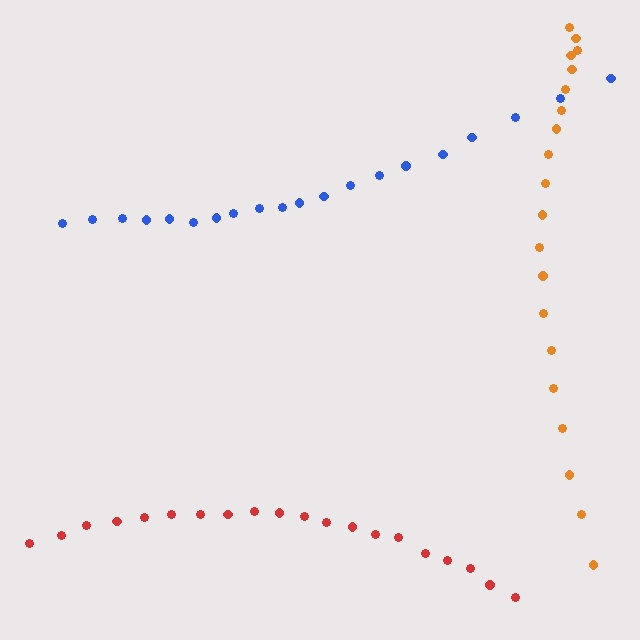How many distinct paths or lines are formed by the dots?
There are 3 distinct paths.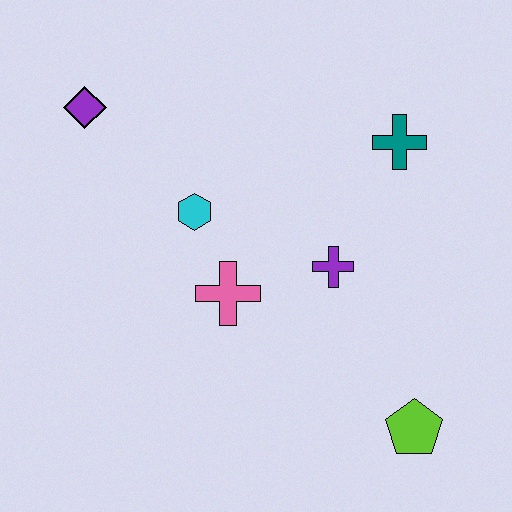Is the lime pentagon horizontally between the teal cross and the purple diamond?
No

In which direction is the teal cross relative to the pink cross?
The teal cross is to the right of the pink cross.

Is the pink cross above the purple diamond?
No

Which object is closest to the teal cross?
The purple cross is closest to the teal cross.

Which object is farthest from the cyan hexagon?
The lime pentagon is farthest from the cyan hexagon.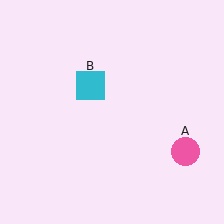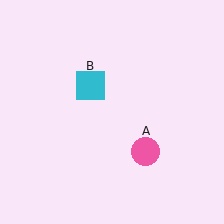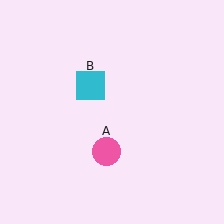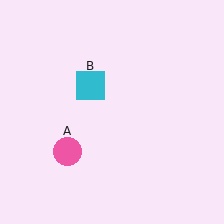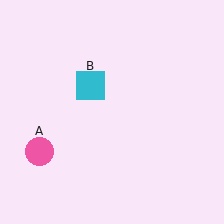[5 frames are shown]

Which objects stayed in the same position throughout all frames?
Cyan square (object B) remained stationary.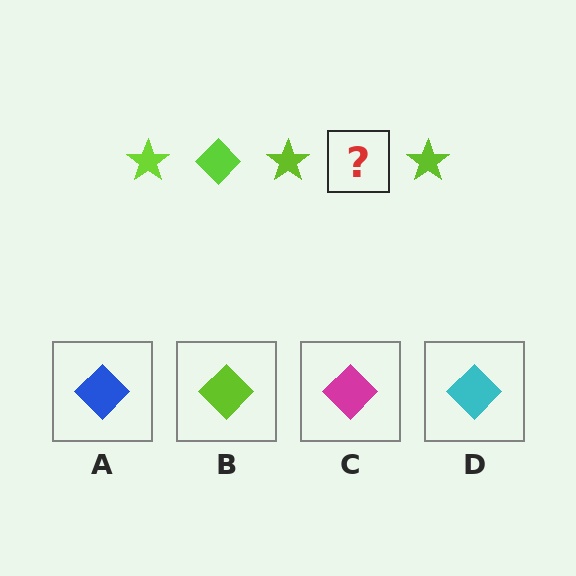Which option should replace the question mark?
Option B.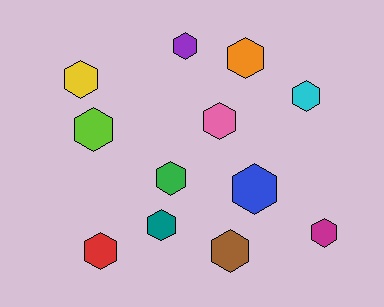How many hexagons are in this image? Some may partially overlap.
There are 12 hexagons.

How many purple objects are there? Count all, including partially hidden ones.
There is 1 purple object.